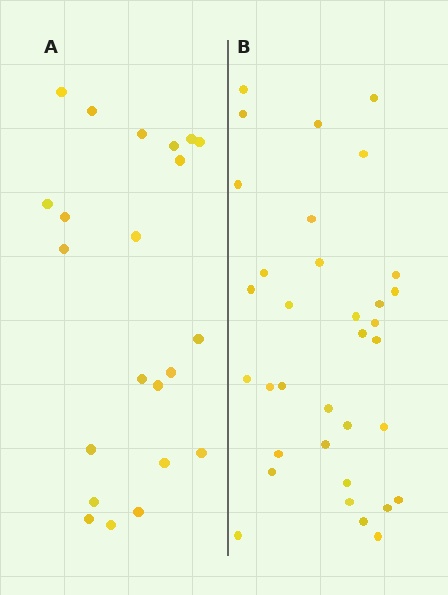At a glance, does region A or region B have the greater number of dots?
Region B (the right region) has more dots.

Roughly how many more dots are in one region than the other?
Region B has roughly 12 or so more dots than region A.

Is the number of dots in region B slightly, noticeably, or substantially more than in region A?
Region B has substantially more. The ratio is roughly 1.5 to 1.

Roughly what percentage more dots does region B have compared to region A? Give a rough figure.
About 55% more.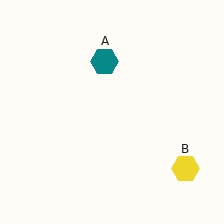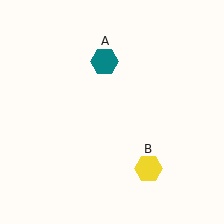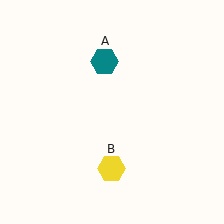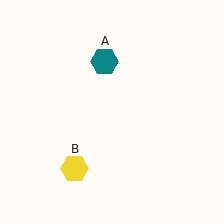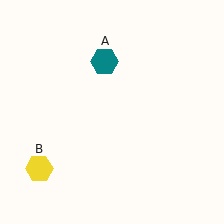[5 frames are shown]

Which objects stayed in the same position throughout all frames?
Teal hexagon (object A) remained stationary.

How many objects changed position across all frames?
1 object changed position: yellow hexagon (object B).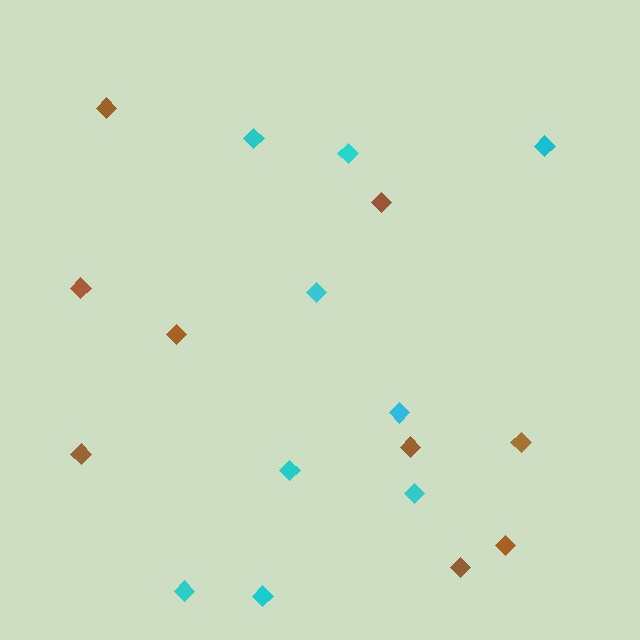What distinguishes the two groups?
There are 2 groups: one group of brown diamonds (9) and one group of cyan diamonds (9).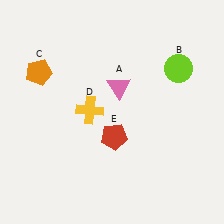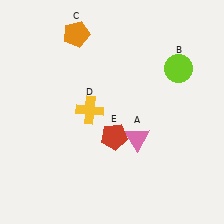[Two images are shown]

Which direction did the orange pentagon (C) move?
The orange pentagon (C) moved up.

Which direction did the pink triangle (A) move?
The pink triangle (A) moved down.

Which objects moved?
The objects that moved are: the pink triangle (A), the orange pentagon (C).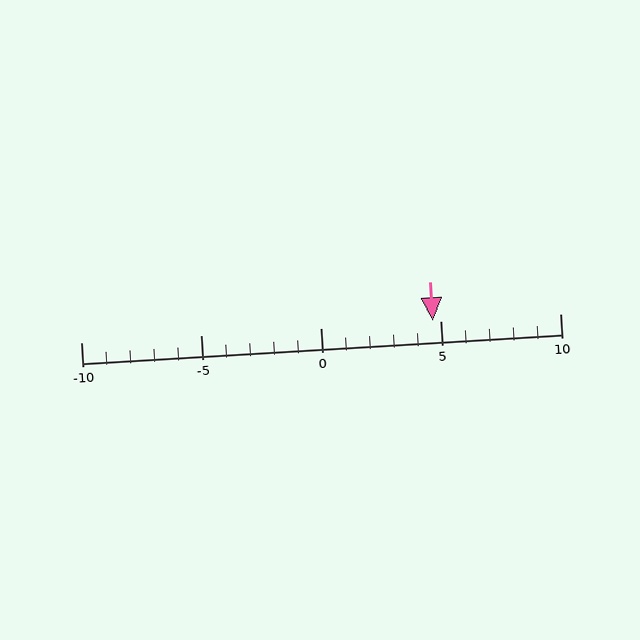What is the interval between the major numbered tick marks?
The major tick marks are spaced 5 units apart.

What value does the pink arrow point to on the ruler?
The pink arrow points to approximately 5.